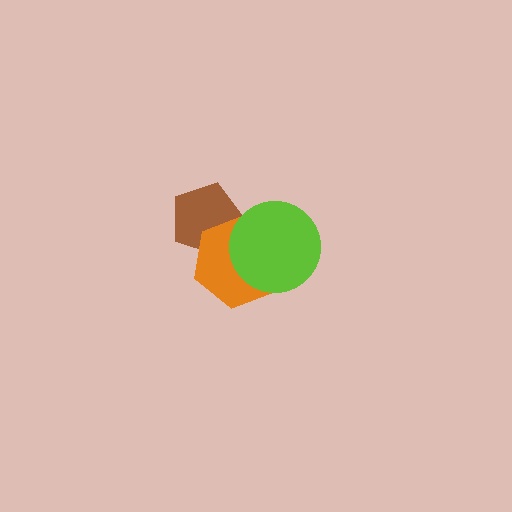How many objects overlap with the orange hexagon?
2 objects overlap with the orange hexagon.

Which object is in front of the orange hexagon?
The lime circle is in front of the orange hexagon.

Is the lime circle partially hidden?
No, no other shape covers it.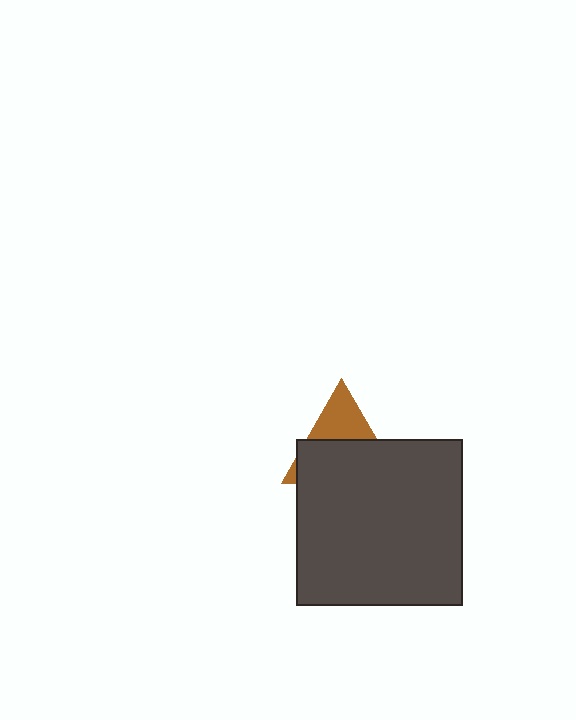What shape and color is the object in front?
The object in front is a dark gray square.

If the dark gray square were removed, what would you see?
You would see the complete brown triangle.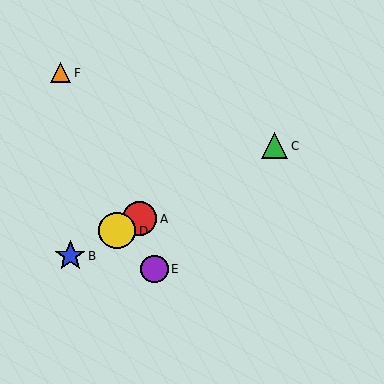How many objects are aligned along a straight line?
4 objects (A, B, C, D) are aligned along a straight line.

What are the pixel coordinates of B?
Object B is at (70, 256).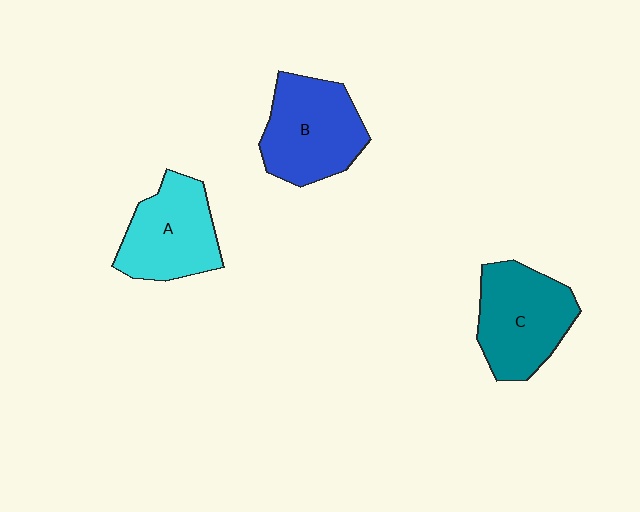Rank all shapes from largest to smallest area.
From largest to smallest: B (blue), C (teal), A (cyan).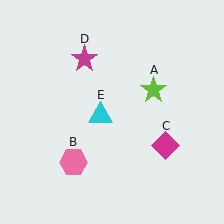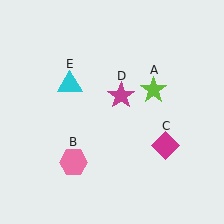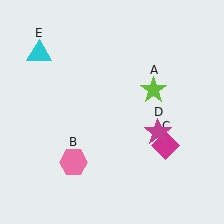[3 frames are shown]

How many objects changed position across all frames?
2 objects changed position: magenta star (object D), cyan triangle (object E).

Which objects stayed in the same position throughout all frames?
Lime star (object A) and pink hexagon (object B) and magenta diamond (object C) remained stationary.